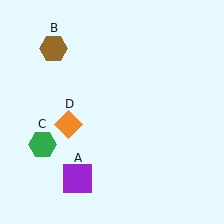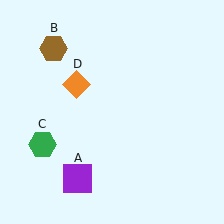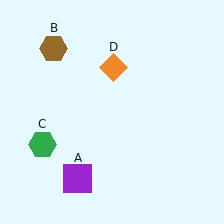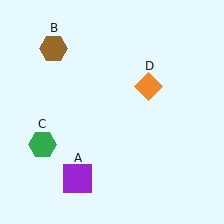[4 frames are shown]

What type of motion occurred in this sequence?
The orange diamond (object D) rotated clockwise around the center of the scene.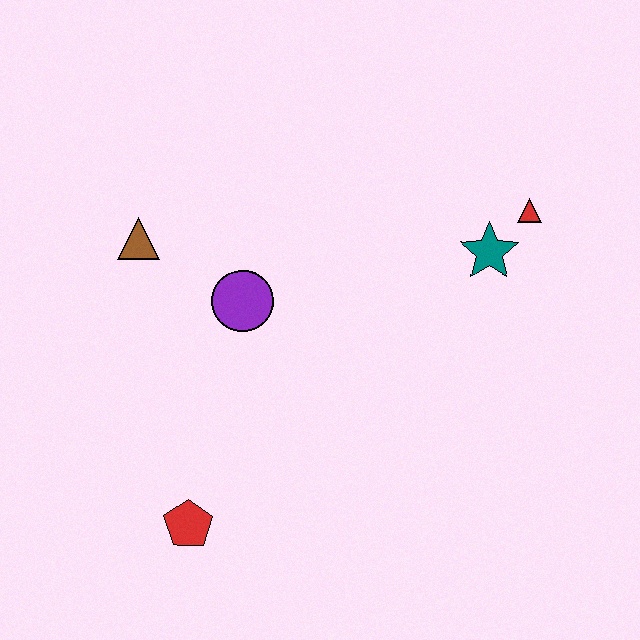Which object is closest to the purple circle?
The brown triangle is closest to the purple circle.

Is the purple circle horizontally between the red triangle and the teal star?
No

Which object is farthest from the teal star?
The red pentagon is farthest from the teal star.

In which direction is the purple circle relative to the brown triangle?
The purple circle is to the right of the brown triangle.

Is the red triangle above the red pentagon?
Yes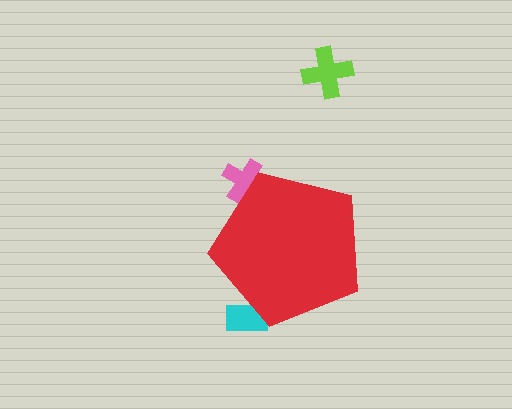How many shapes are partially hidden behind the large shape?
2 shapes are partially hidden.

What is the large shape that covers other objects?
A red pentagon.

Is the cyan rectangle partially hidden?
Yes, the cyan rectangle is partially hidden behind the red pentagon.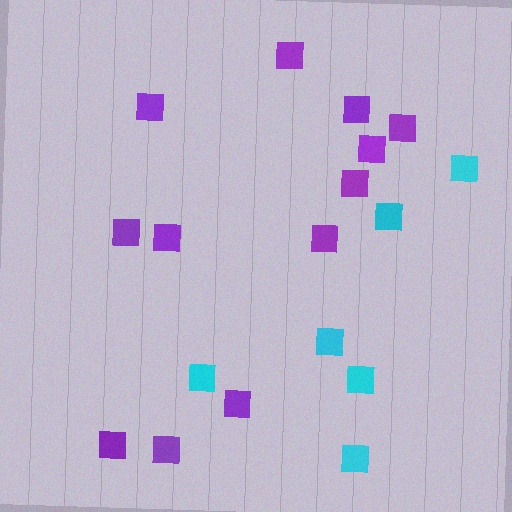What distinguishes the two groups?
There are 2 groups: one group of purple squares (12) and one group of cyan squares (6).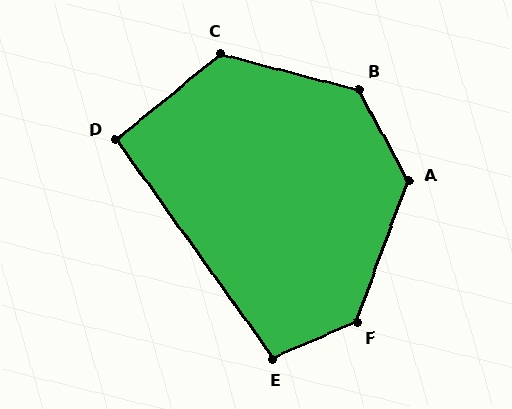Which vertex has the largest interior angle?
F, at approximately 134 degrees.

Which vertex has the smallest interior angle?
D, at approximately 94 degrees.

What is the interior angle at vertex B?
Approximately 133 degrees (obtuse).